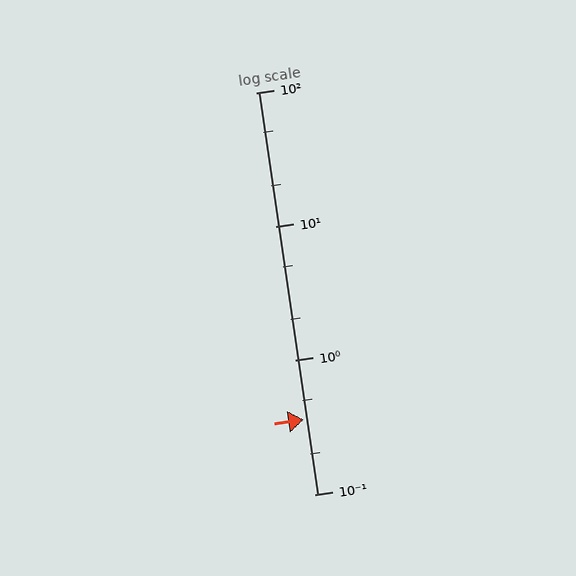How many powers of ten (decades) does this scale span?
The scale spans 3 decades, from 0.1 to 100.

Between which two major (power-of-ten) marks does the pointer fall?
The pointer is between 0.1 and 1.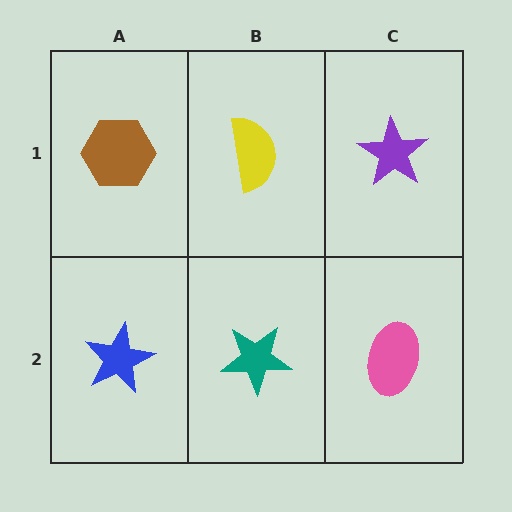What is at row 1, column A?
A brown hexagon.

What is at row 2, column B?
A teal star.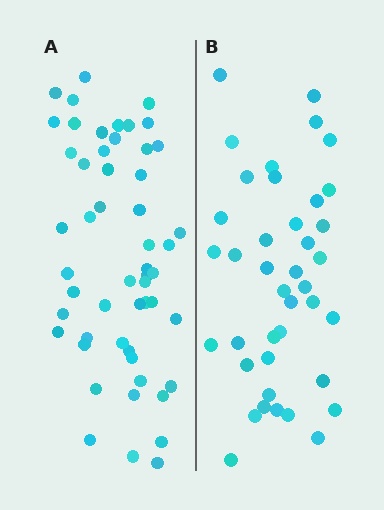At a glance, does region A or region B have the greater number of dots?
Region A (the left region) has more dots.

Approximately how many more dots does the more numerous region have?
Region A has approximately 15 more dots than region B.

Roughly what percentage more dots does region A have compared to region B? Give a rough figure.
About 30% more.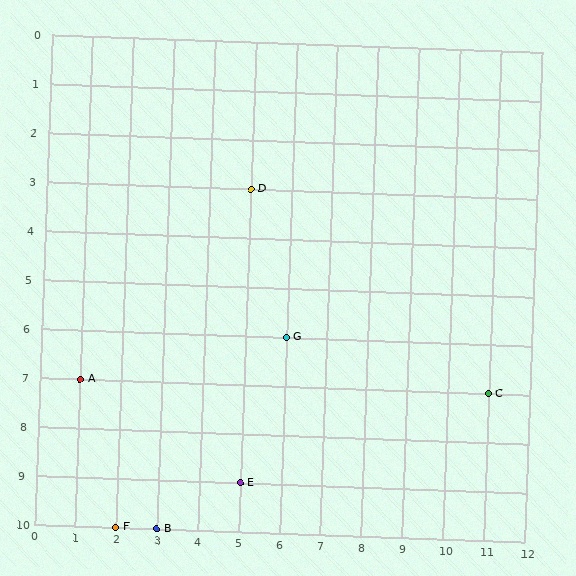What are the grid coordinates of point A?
Point A is at grid coordinates (1, 7).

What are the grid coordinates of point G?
Point G is at grid coordinates (6, 6).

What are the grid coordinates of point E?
Point E is at grid coordinates (5, 9).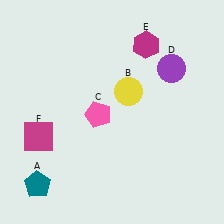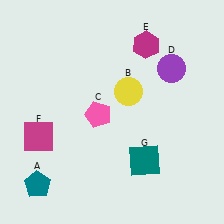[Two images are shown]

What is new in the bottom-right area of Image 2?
A teal square (G) was added in the bottom-right area of Image 2.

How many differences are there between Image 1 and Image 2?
There is 1 difference between the two images.